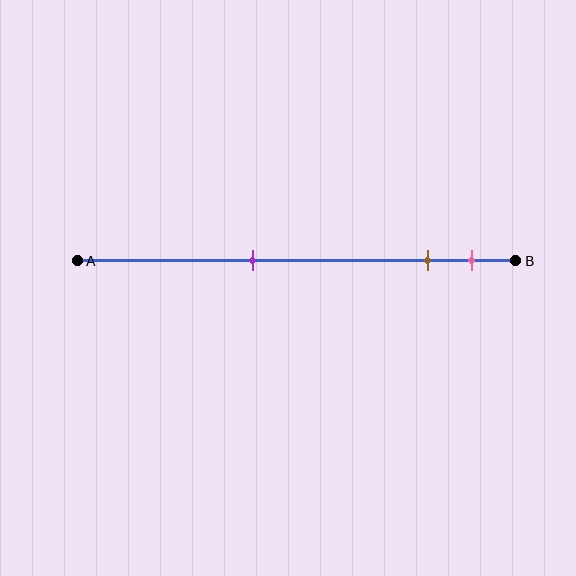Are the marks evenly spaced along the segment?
No, the marks are not evenly spaced.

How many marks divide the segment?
There are 3 marks dividing the segment.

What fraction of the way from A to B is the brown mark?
The brown mark is approximately 80% (0.8) of the way from A to B.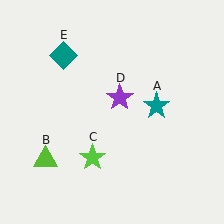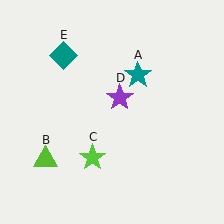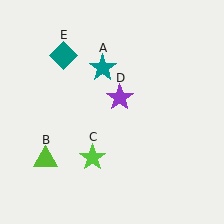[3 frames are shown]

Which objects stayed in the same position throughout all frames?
Lime triangle (object B) and lime star (object C) and purple star (object D) and teal diamond (object E) remained stationary.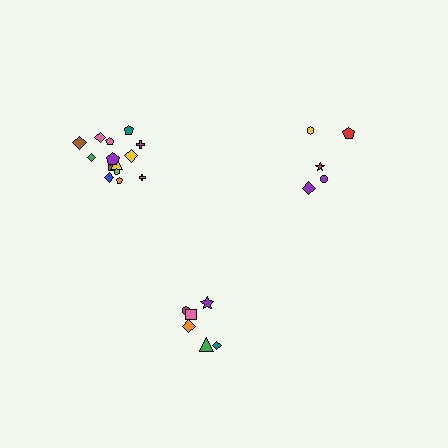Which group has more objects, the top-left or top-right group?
The top-left group.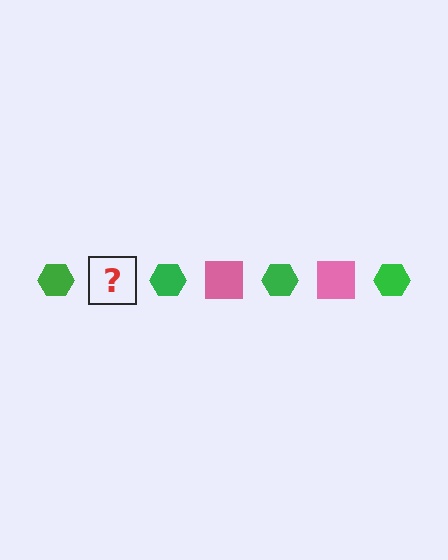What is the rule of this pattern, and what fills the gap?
The rule is that the pattern alternates between green hexagon and pink square. The gap should be filled with a pink square.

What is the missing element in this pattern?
The missing element is a pink square.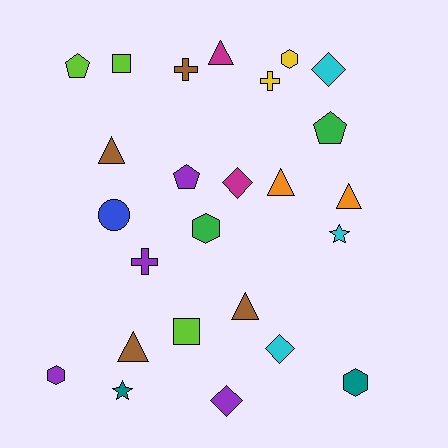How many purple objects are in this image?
There are 4 purple objects.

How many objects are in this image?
There are 25 objects.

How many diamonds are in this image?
There are 4 diamonds.